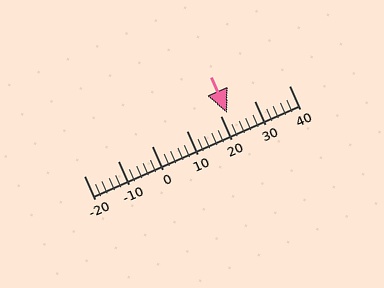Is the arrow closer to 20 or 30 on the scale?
The arrow is closer to 20.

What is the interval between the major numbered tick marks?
The major tick marks are spaced 10 units apart.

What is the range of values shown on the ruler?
The ruler shows values from -20 to 40.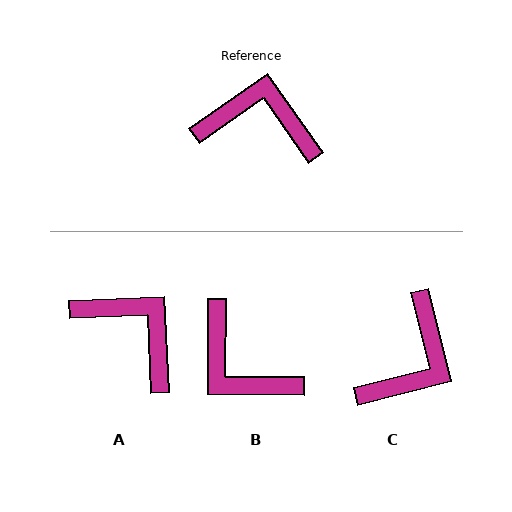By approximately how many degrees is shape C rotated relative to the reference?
Approximately 111 degrees clockwise.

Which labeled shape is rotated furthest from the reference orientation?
B, about 145 degrees away.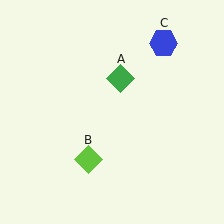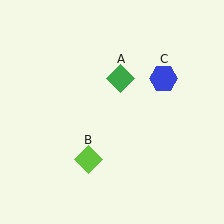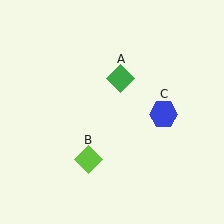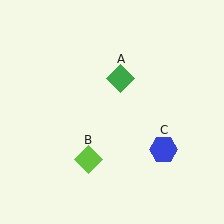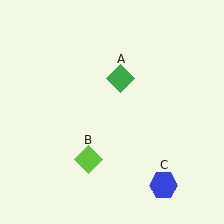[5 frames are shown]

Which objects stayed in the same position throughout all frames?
Green diamond (object A) and lime diamond (object B) remained stationary.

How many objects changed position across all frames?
1 object changed position: blue hexagon (object C).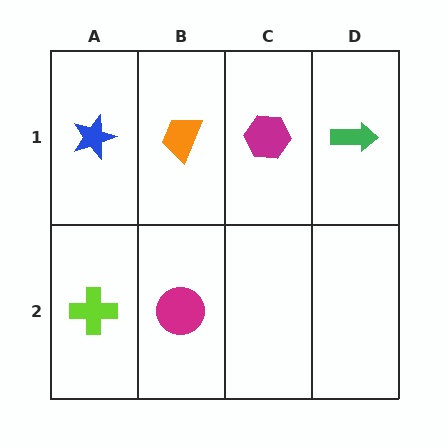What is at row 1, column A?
A blue star.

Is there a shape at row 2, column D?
No, that cell is empty.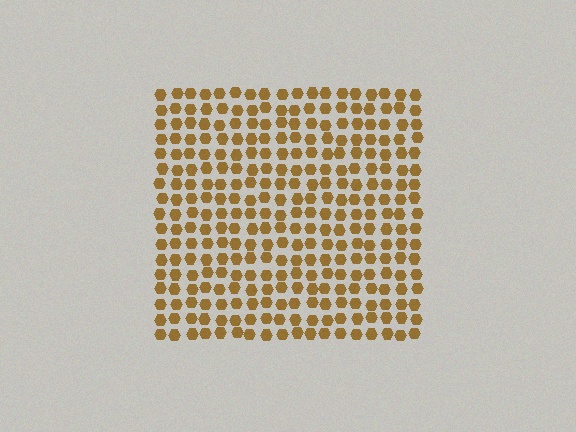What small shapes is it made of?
It is made of small hexagons.